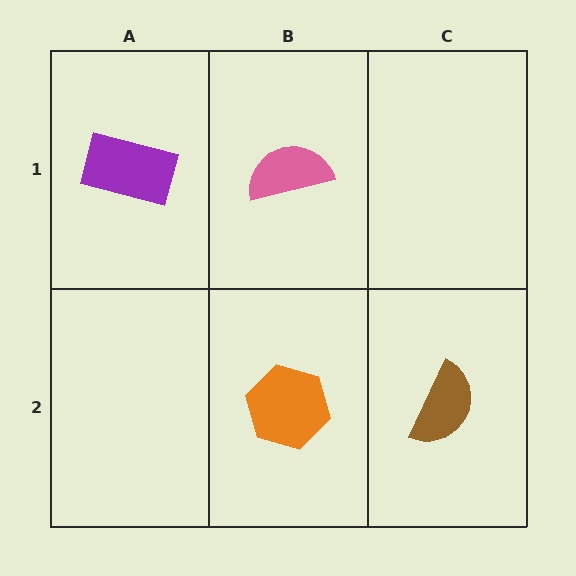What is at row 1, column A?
A purple rectangle.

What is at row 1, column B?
A pink semicircle.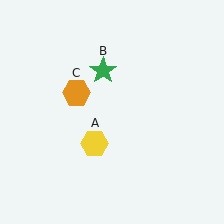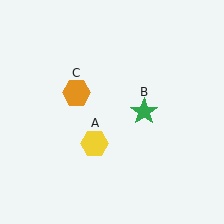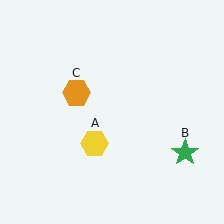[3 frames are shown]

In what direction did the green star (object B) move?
The green star (object B) moved down and to the right.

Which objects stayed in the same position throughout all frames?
Yellow hexagon (object A) and orange hexagon (object C) remained stationary.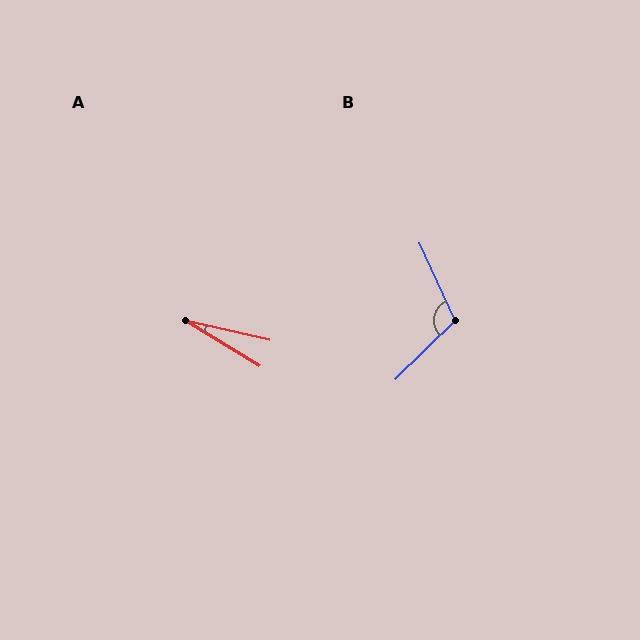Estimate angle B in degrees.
Approximately 110 degrees.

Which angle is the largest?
B, at approximately 110 degrees.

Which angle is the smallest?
A, at approximately 18 degrees.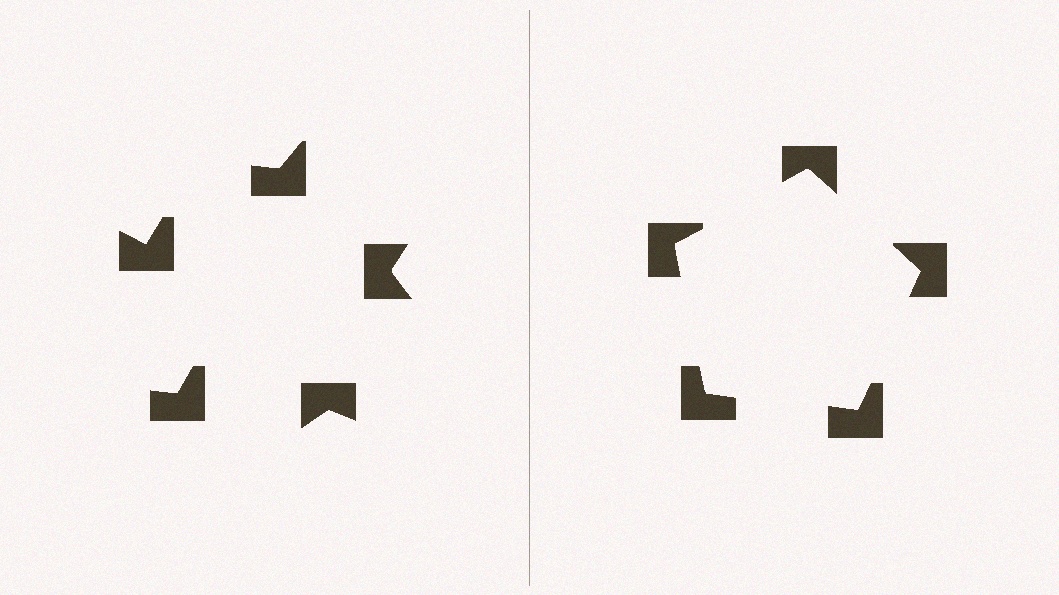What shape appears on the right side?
An illusory pentagon.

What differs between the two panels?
The notched squares are positioned identically on both sides; only the wedge orientations differ. On the right they align to a pentagon; on the left they are misaligned.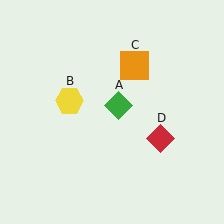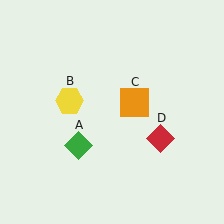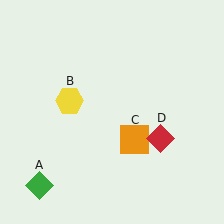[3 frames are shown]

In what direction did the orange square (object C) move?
The orange square (object C) moved down.